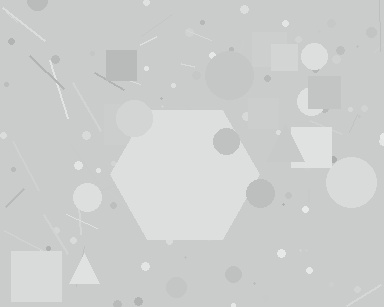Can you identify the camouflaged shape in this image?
The camouflaged shape is a hexagon.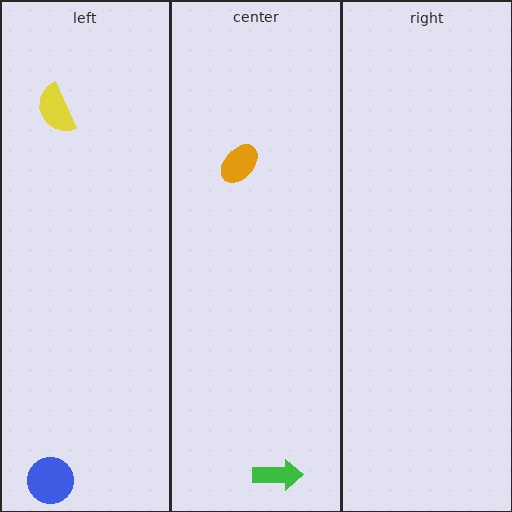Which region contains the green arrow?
The center region.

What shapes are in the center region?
The orange ellipse, the green arrow.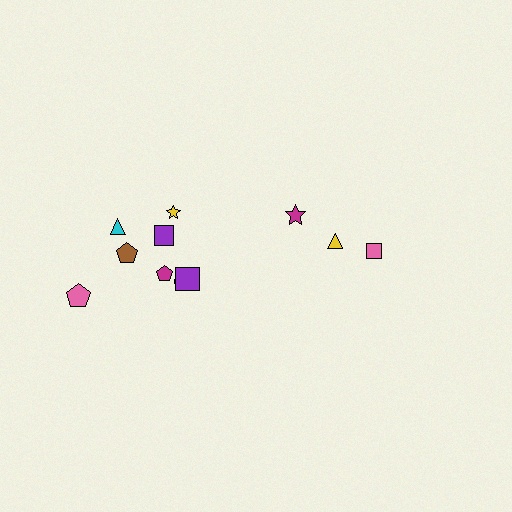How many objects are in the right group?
There are 3 objects.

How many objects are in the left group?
There are 8 objects.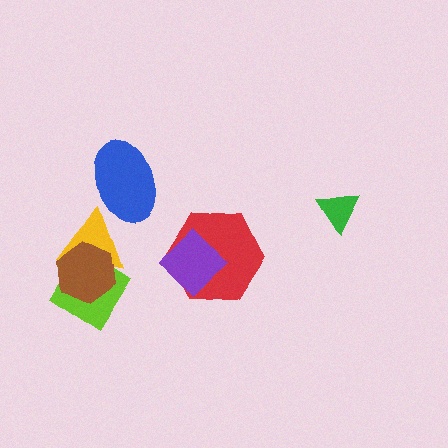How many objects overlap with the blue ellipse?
1 object overlaps with the blue ellipse.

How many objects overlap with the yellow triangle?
3 objects overlap with the yellow triangle.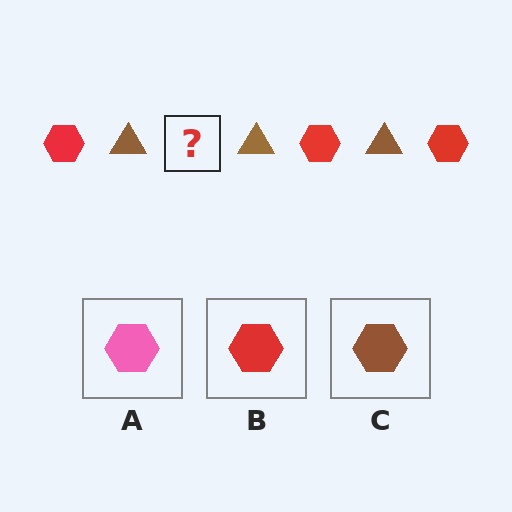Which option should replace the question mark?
Option B.